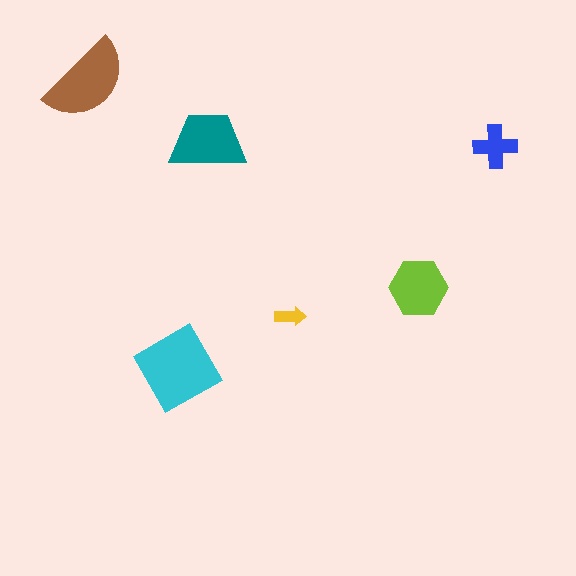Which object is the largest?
The cyan diamond.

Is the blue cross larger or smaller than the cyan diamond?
Smaller.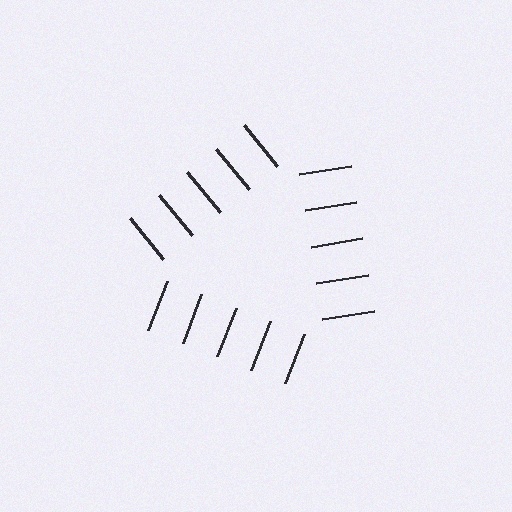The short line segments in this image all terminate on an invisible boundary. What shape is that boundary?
An illusory triangle — the line segments terminate on its edges but no continuous stroke is drawn.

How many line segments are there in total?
15 — 5 along each of the 3 edges.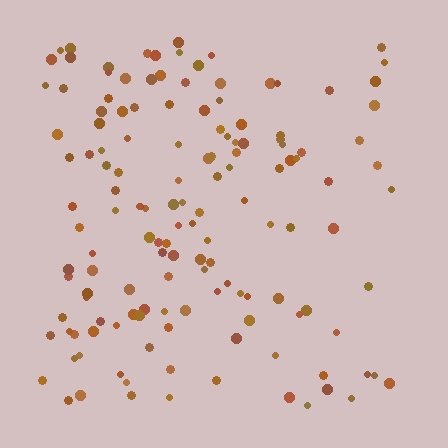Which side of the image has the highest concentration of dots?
The left.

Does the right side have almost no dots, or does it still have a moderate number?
Still a moderate number, just noticeably fewer than the left.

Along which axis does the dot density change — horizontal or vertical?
Horizontal.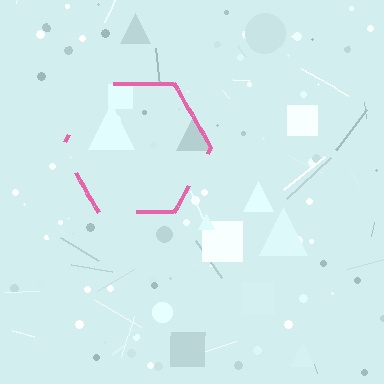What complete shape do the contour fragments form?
The contour fragments form a hexagon.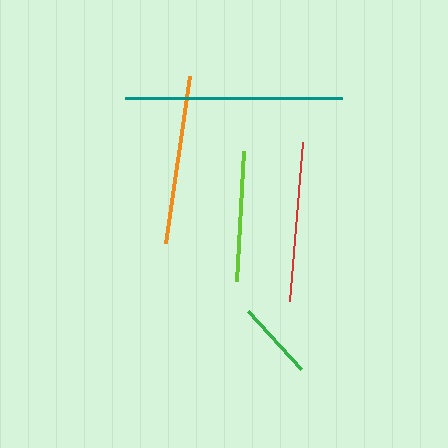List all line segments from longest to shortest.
From longest to shortest: teal, orange, red, lime, green.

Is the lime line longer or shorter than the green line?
The lime line is longer than the green line.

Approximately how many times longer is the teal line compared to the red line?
The teal line is approximately 1.4 times the length of the red line.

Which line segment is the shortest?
The green line is the shortest at approximately 78 pixels.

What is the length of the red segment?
The red segment is approximately 159 pixels long.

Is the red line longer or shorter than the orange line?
The orange line is longer than the red line.